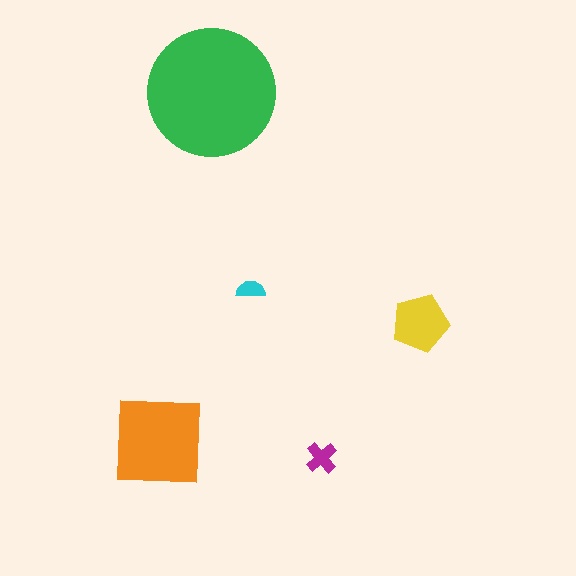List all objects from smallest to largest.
The cyan semicircle, the magenta cross, the yellow pentagon, the orange square, the green circle.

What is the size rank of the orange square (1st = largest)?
2nd.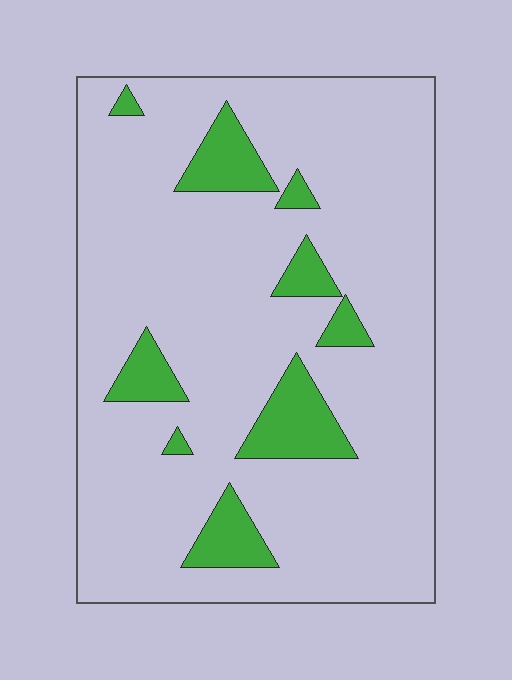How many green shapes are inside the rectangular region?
9.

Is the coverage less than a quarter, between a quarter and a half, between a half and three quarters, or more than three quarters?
Less than a quarter.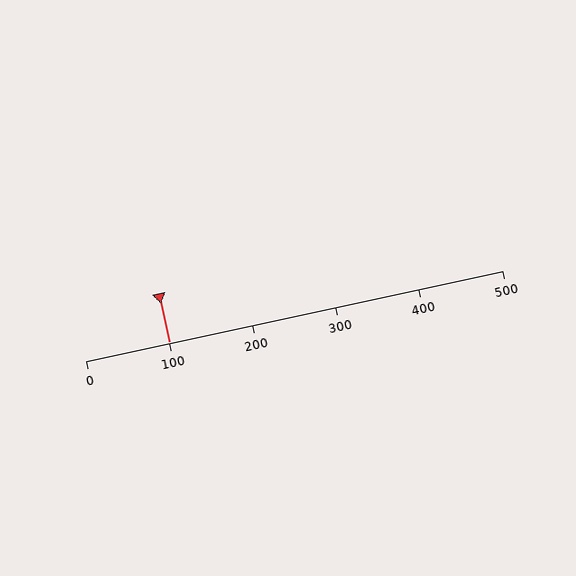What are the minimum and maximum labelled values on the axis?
The axis runs from 0 to 500.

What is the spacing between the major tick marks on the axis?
The major ticks are spaced 100 apart.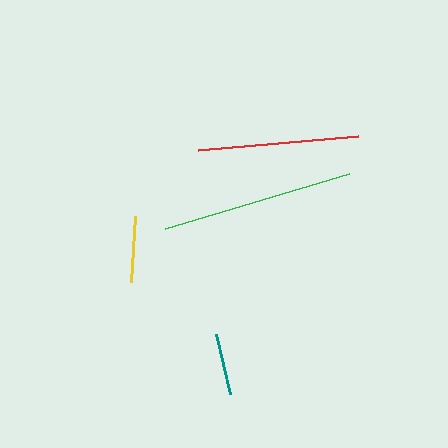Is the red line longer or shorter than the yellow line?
The red line is longer than the yellow line.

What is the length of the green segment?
The green segment is approximately 192 pixels long.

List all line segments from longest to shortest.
From longest to shortest: green, red, yellow, teal.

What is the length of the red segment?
The red segment is approximately 161 pixels long.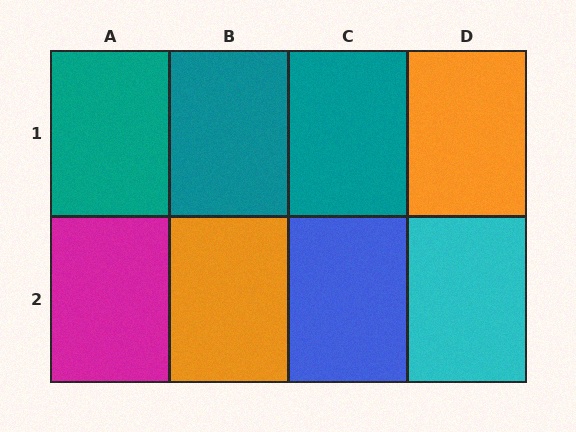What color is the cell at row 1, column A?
Teal.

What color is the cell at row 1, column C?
Teal.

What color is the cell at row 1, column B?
Teal.